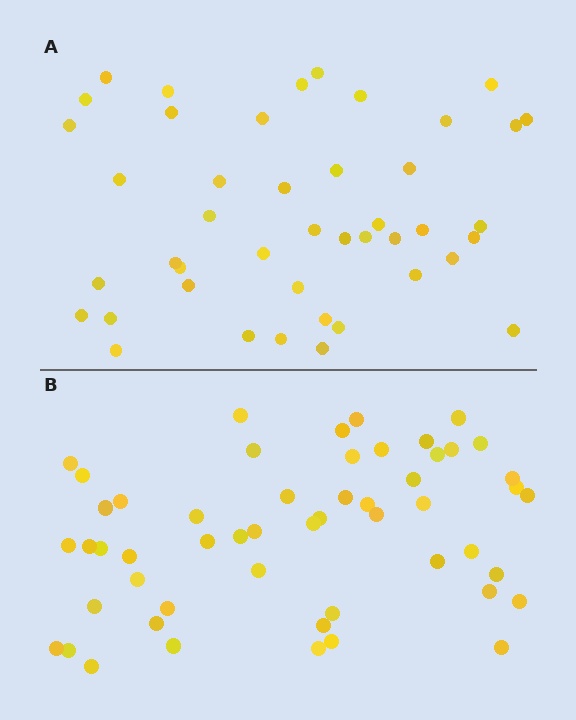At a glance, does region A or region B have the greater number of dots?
Region B (the bottom region) has more dots.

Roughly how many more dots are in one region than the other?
Region B has roughly 8 or so more dots than region A.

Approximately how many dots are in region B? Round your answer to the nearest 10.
About 50 dots. (The exact count is 53, which rounds to 50.)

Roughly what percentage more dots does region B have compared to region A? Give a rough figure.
About 20% more.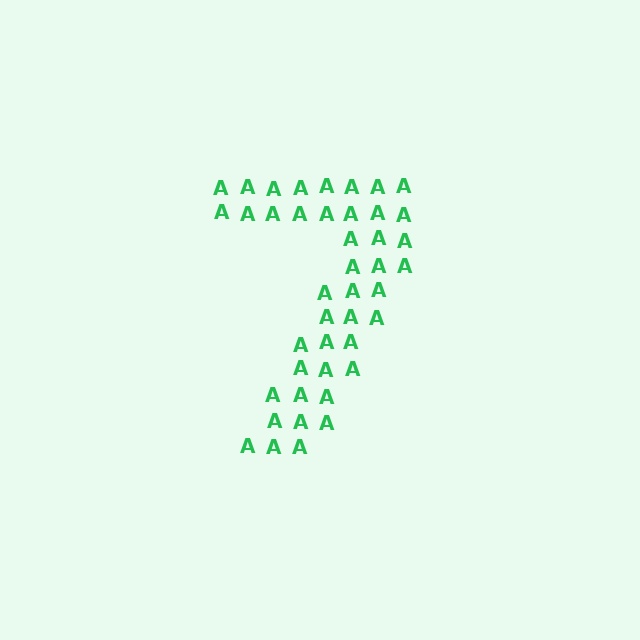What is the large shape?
The large shape is the digit 7.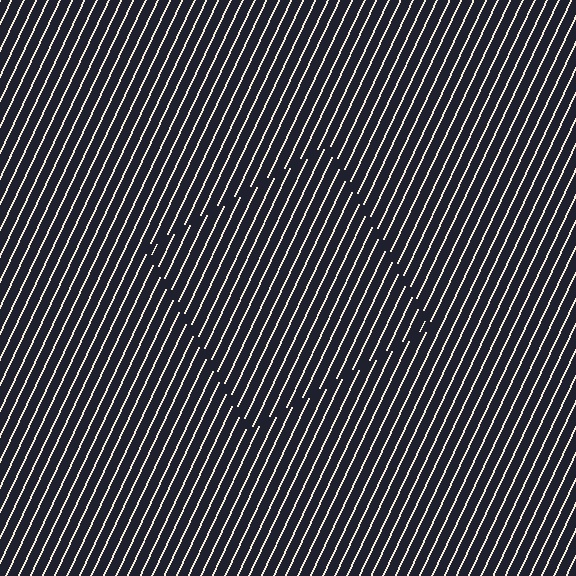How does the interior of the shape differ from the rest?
The interior of the shape contains the same grating, shifted by half a period — the contour is defined by the phase discontinuity where line-ends from the inner and outer gratings abut.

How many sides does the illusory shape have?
4 sides — the line-ends trace a square.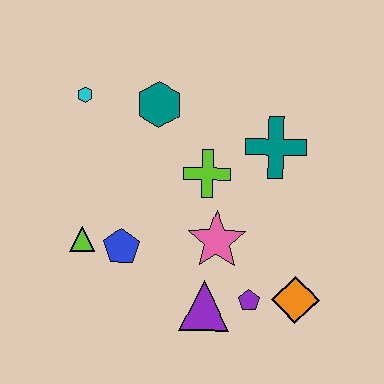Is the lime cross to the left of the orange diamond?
Yes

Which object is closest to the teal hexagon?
The cyan hexagon is closest to the teal hexagon.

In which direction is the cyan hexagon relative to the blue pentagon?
The cyan hexagon is above the blue pentagon.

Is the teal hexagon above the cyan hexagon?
No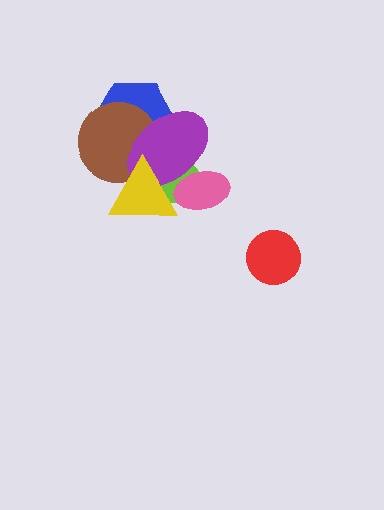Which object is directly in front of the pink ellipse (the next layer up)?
The purple ellipse is directly in front of the pink ellipse.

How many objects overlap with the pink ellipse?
3 objects overlap with the pink ellipse.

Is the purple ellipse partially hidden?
Yes, it is partially covered by another shape.